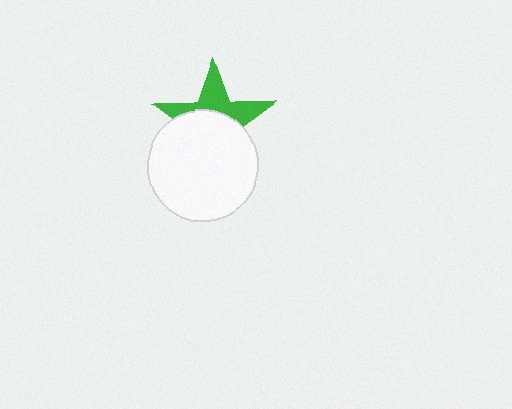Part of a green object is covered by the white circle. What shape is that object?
It is a star.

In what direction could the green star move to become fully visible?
The green star could move up. That would shift it out from behind the white circle entirely.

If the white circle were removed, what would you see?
You would see the complete green star.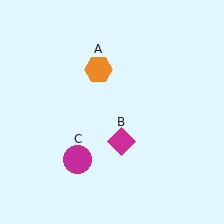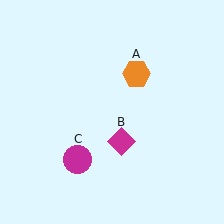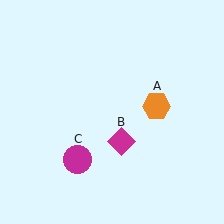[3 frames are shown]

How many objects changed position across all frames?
1 object changed position: orange hexagon (object A).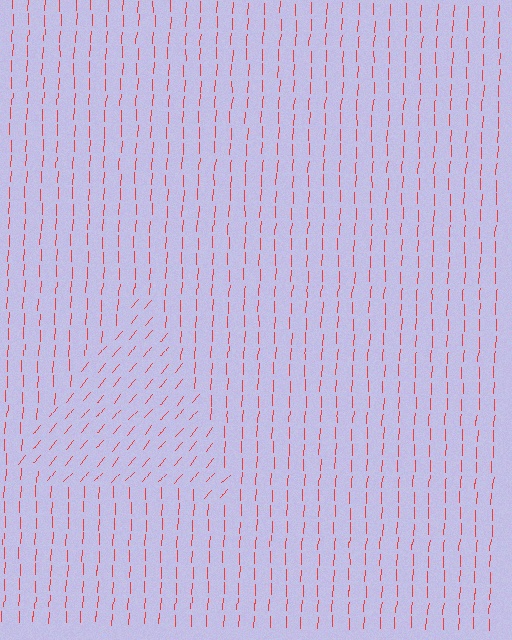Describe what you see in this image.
The image is filled with small red line segments. A triangle region in the image has lines oriented differently from the surrounding lines, creating a visible texture boundary.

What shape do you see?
I see a triangle.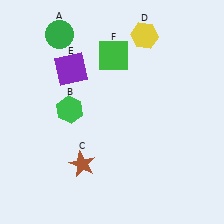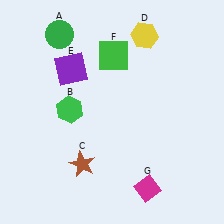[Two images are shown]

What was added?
A magenta diamond (G) was added in Image 2.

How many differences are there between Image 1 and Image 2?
There is 1 difference between the two images.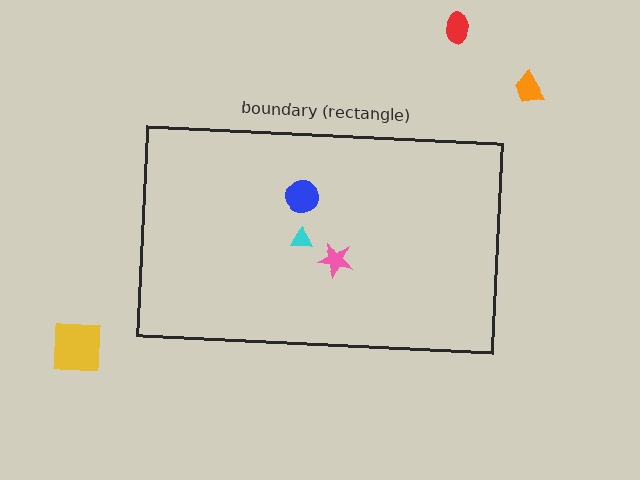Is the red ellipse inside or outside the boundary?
Outside.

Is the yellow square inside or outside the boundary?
Outside.